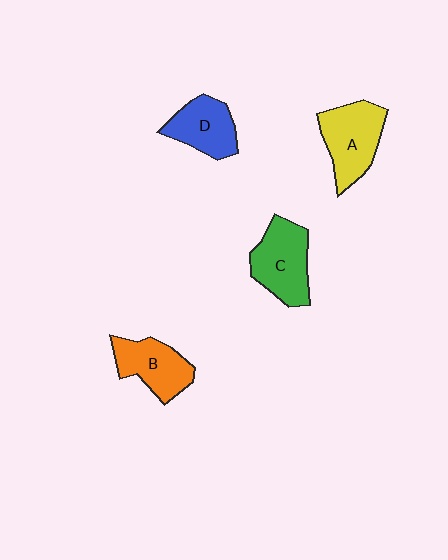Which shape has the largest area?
Shape A (yellow).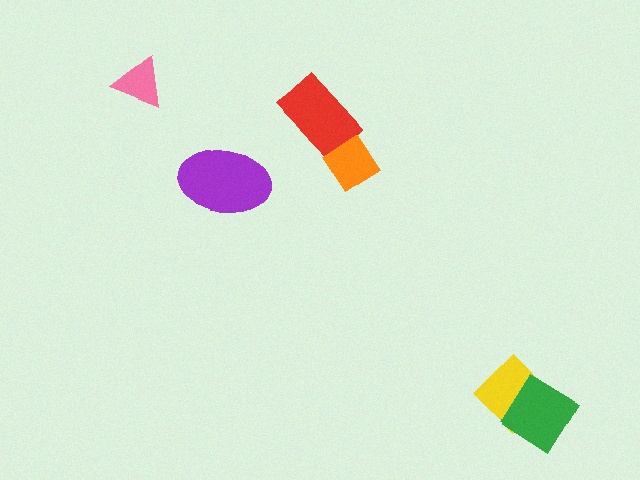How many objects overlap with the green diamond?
1 object overlaps with the green diamond.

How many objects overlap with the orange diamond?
1 object overlaps with the orange diamond.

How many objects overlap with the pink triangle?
0 objects overlap with the pink triangle.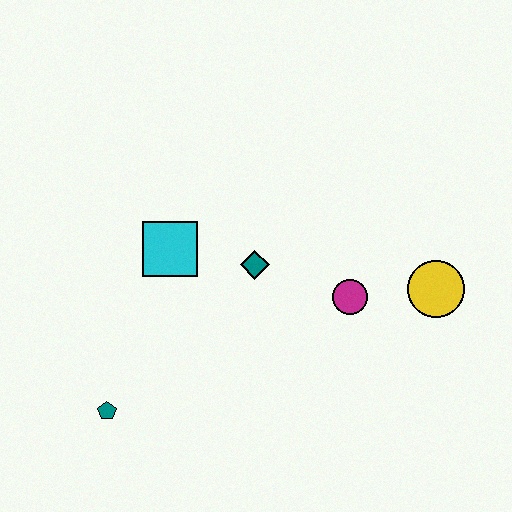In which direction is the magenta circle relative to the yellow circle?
The magenta circle is to the left of the yellow circle.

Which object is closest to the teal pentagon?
The cyan square is closest to the teal pentagon.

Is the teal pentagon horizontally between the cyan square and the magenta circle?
No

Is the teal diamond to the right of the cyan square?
Yes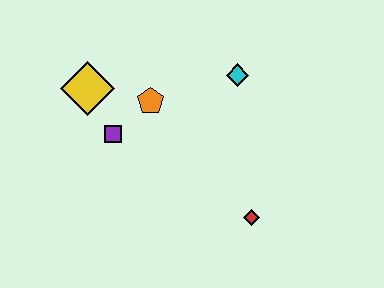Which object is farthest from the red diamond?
The yellow diamond is farthest from the red diamond.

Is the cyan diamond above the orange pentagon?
Yes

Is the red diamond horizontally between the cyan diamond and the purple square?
No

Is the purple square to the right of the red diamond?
No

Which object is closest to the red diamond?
The cyan diamond is closest to the red diamond.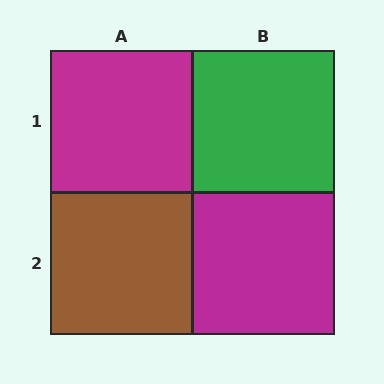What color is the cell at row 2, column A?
Brown.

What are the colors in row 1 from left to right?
Magenta, green.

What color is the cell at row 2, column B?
Magenta.